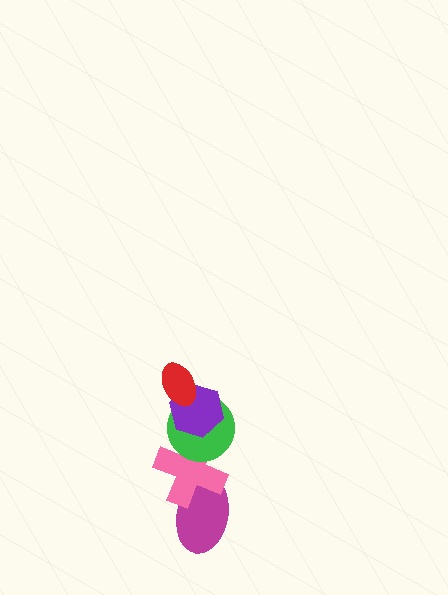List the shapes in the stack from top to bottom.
From top to bottom: the red ellipse, the purple hexagon, the green circle, the pink cross, the magenta ellipse.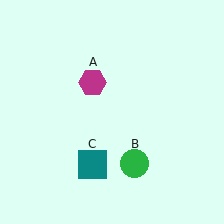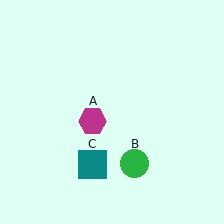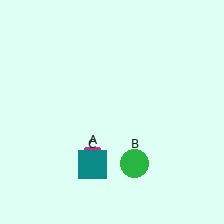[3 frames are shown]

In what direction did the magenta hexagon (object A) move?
The magenta hexagon (object A) moved down.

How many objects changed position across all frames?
1 object changed position: magenta hexagon (object A).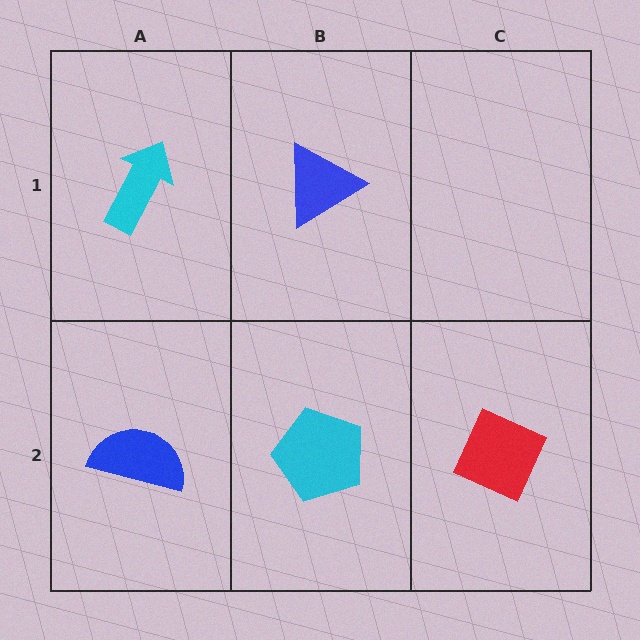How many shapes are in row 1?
2 shapes.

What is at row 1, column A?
A cyan arrow.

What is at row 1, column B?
A blue triangle.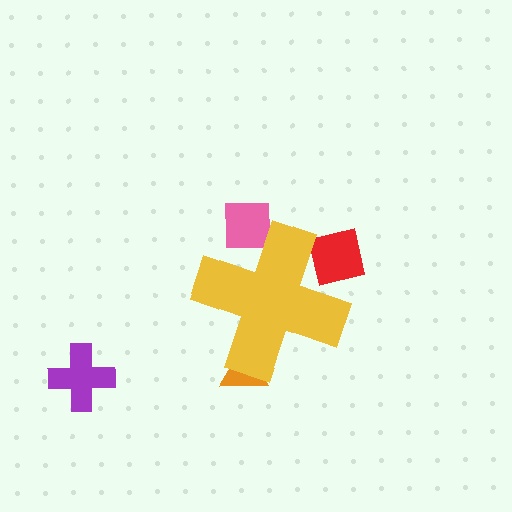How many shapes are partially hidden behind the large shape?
3 shapes are partially hidden.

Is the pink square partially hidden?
Yes, the pink square is partially hidden behind the yellow cross.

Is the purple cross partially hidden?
No, the purple cross is fully visible.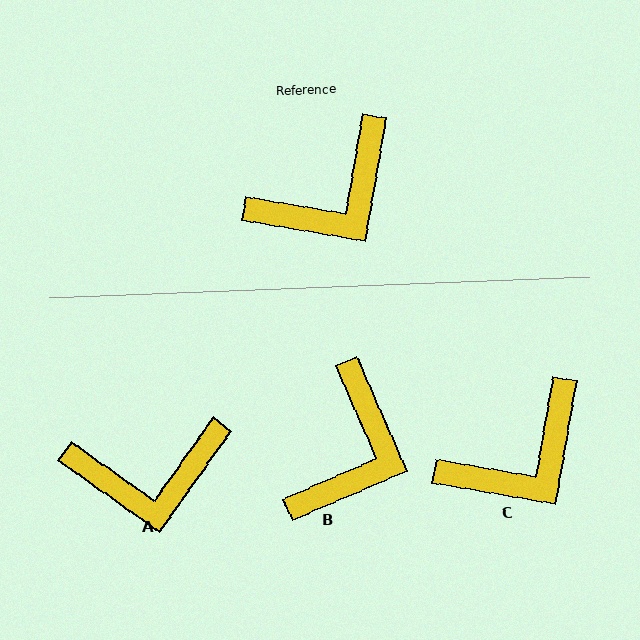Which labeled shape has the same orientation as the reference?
C.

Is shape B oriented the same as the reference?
No, it is off by about 33 degrees.